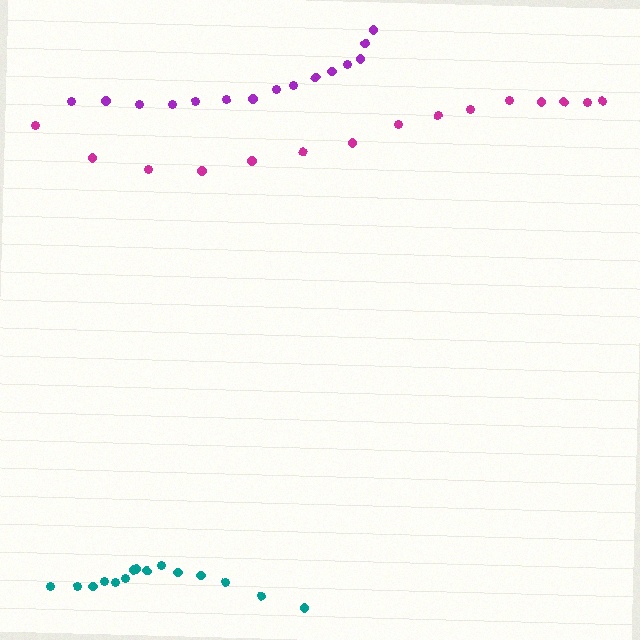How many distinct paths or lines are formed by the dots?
There are 3 distinct paths.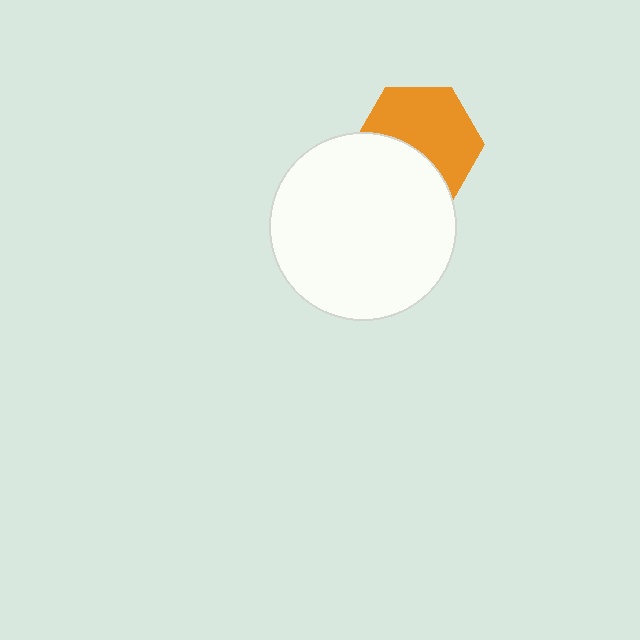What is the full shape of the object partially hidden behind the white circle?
The partially hidden object is an orange hexagon.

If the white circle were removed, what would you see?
You would see the complete orange hexagon.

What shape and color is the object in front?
The object in front is a white circle.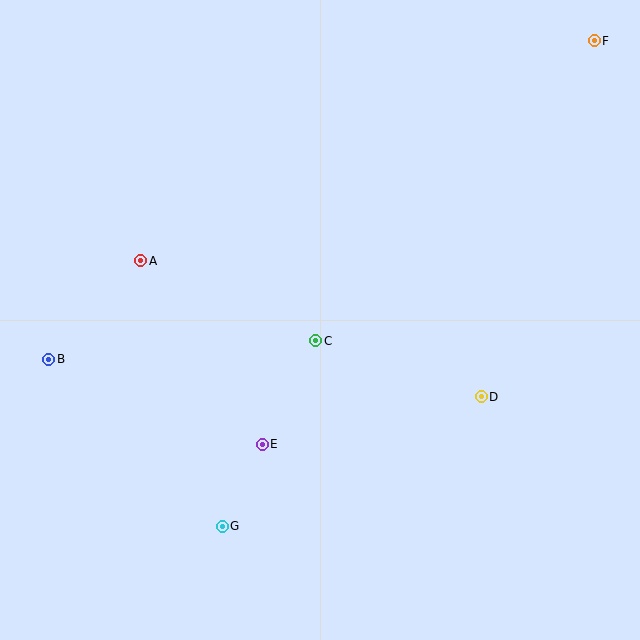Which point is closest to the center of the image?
Point C at (316, 341) is closest to the center.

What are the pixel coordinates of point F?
Point F is at (594, 41).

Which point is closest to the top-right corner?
Point F is closest to the top-right corner.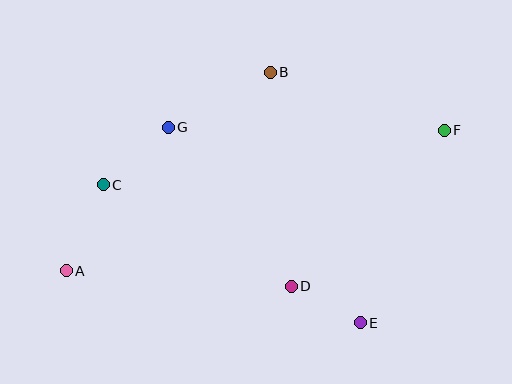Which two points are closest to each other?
Points D and E are closest to each other.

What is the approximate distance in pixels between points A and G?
The distance between A and G is approximately 176 pixels.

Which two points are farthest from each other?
Points A and F are farthest from each other.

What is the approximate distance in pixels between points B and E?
The distance between B and E is approximately 266 pixels.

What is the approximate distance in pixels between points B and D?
The distance between B and D is approximately 215 pixels.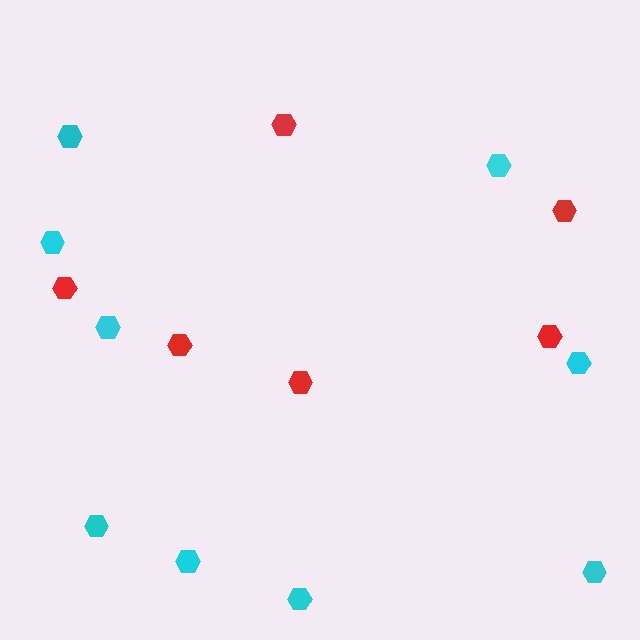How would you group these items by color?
There are 2 groups: one group of red hexagons (6) and one group of cyan hexagons (9).